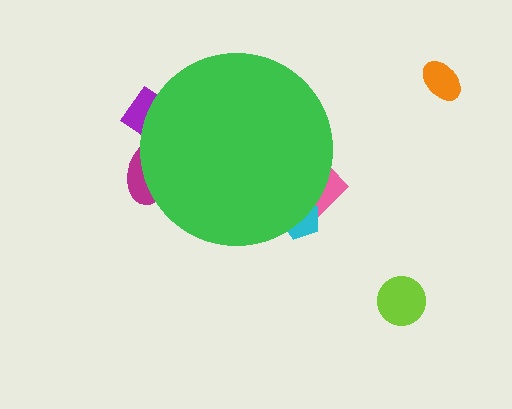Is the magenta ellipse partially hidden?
Yes, the magenta ellipse is partially hidden behind the green circle.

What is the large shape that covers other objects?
A green circle.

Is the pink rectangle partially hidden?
Yes, the pink rectangle is partially hidden behind the green circle.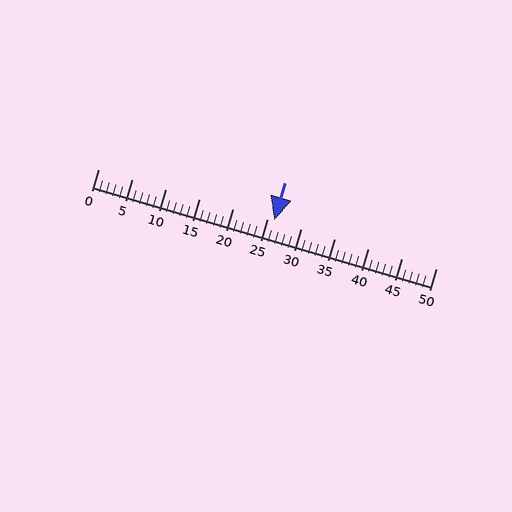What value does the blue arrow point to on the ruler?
The blue arrow points to approximately 26.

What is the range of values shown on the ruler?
The ruler shows values from 0 to 50.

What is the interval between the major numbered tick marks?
The major tick marks are spaced 5 units apart.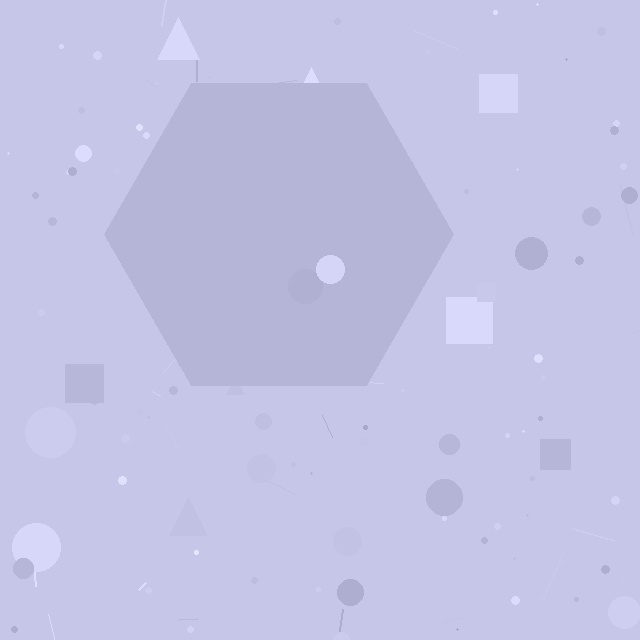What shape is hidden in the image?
A hexagon is hidden in the image.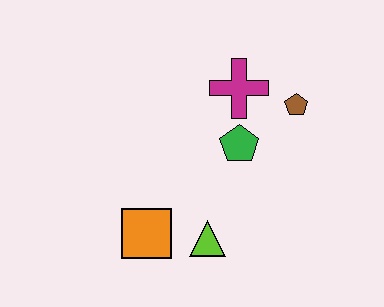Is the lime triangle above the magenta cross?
No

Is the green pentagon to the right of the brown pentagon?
No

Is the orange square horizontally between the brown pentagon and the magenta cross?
No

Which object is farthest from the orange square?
The brown pentagon is farthest from the orange square.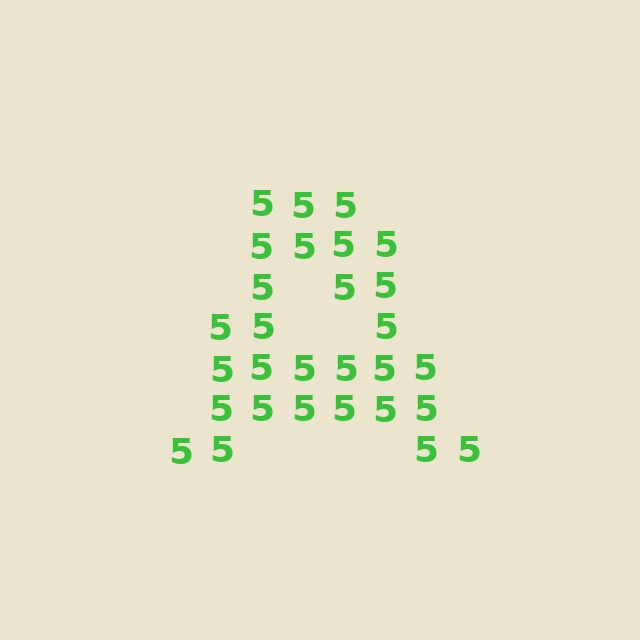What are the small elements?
The small elements are digit 5's.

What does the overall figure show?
The overall figure shows the letter A.